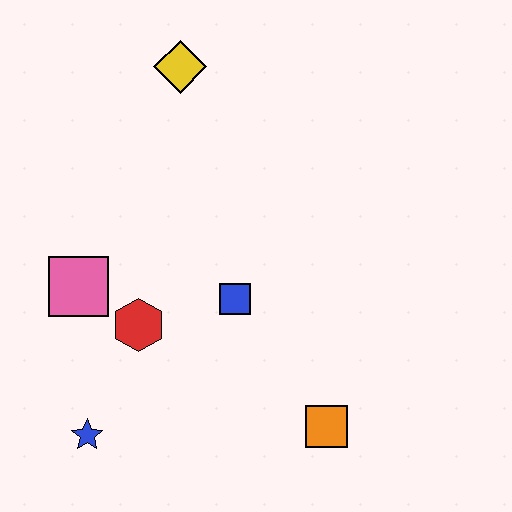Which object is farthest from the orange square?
The yellow diamond is farthest from the orange square.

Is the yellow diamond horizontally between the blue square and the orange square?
No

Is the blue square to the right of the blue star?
Yes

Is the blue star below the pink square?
Yes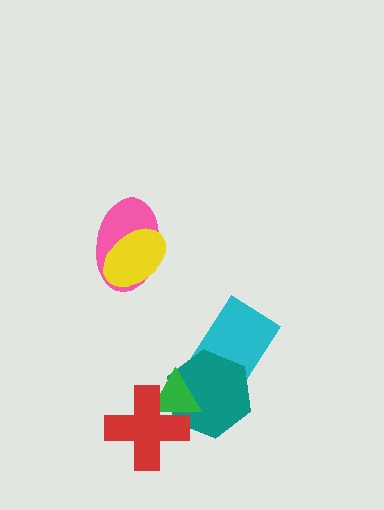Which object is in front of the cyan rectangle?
The teal hexagon is in front of the cyan rectangle.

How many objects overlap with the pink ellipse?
1 object overlaps with the pink ellipse.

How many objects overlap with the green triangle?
2 objects overlap with the green triangle.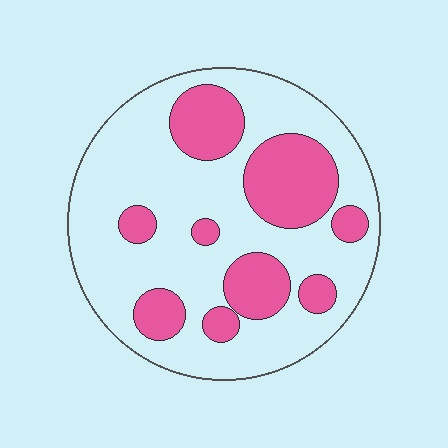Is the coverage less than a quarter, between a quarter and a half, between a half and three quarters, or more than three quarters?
Between a quarter and a half.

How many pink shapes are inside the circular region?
9.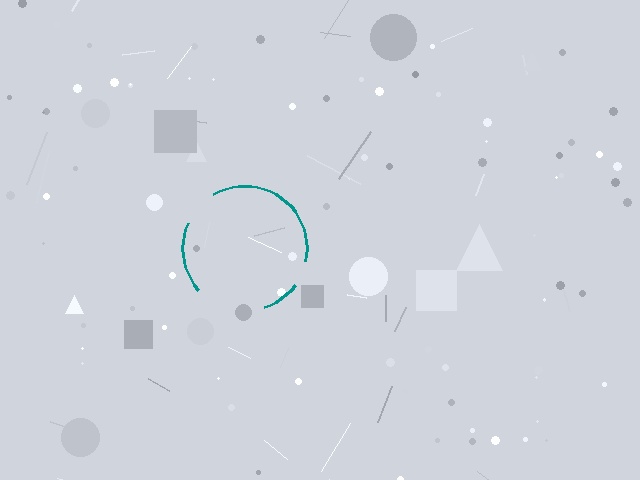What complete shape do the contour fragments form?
The contour fragments form a circle.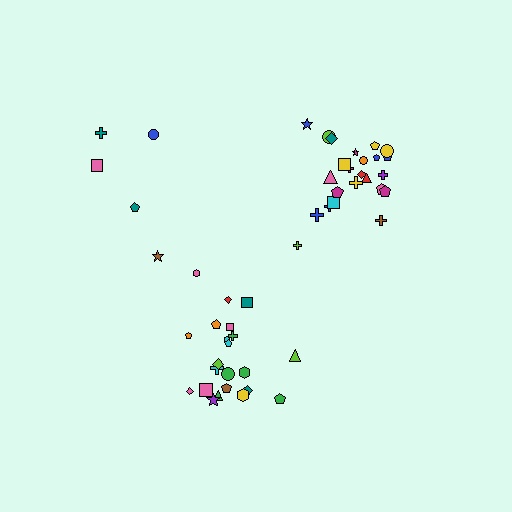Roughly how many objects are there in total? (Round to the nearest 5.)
Roughly 50 objects in total.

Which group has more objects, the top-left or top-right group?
The top-right group.